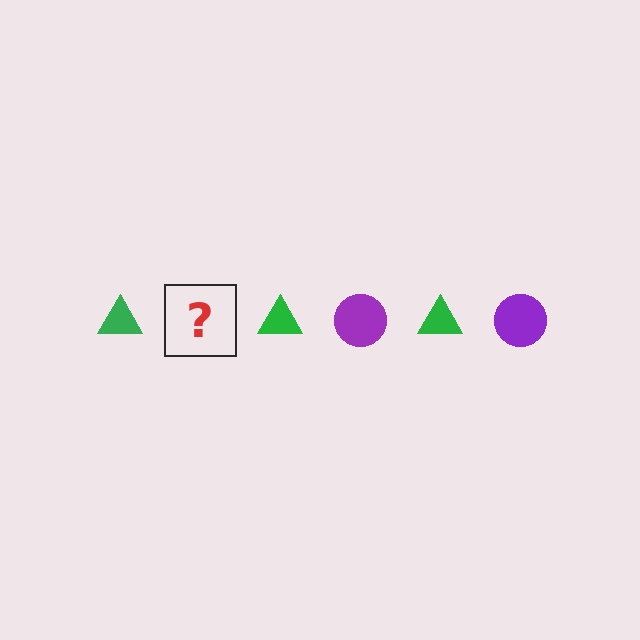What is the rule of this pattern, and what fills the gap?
The rule is that the pattern alternates between green triangle and purple circle. The gap should be filled with a purple circle.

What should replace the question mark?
The question mark should be replaced with a purple circle.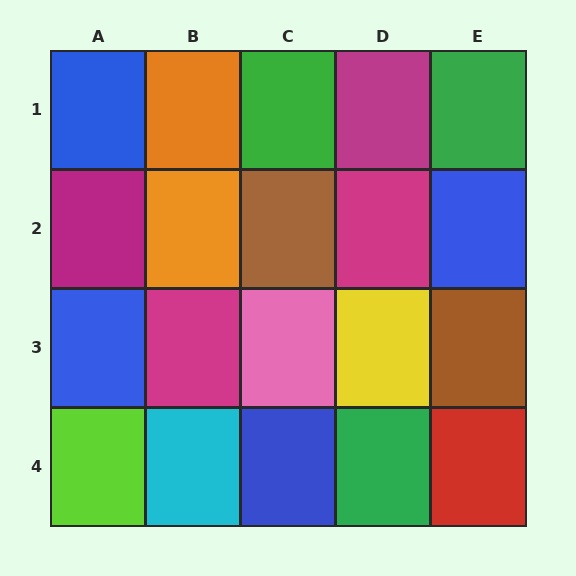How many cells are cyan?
1 cell is cyan.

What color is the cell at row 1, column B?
Orange.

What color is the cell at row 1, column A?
Blue.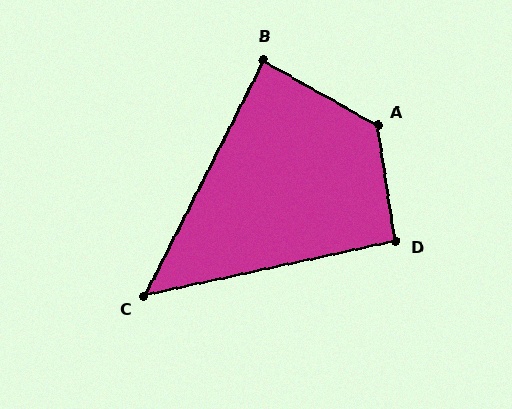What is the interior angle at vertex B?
Approximately 87 degrees (approximately right).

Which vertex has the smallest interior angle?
C, at approximately 51 degrees.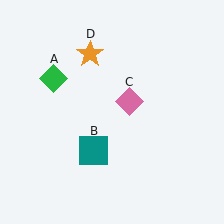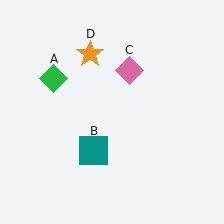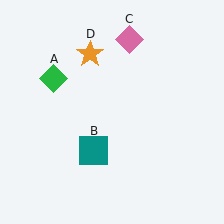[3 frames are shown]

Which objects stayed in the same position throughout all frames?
Green diamond (object A) and teal square (object B) and orange star (object D) remained stationary.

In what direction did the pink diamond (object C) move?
The pink diamond (object C) moved up.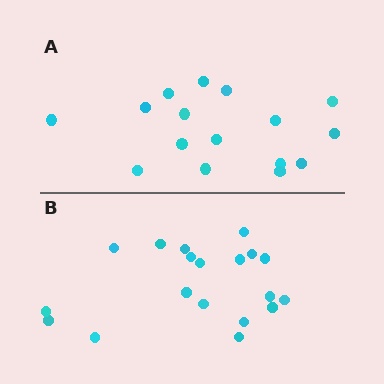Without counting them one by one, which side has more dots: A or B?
Region B (the bottom region) has more dots.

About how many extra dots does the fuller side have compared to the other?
Region B has just a few more — roughly 2 or 3 more dots than region A.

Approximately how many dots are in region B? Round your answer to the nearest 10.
About 20 dots. (The exact count is 19, which rounds to 20.)